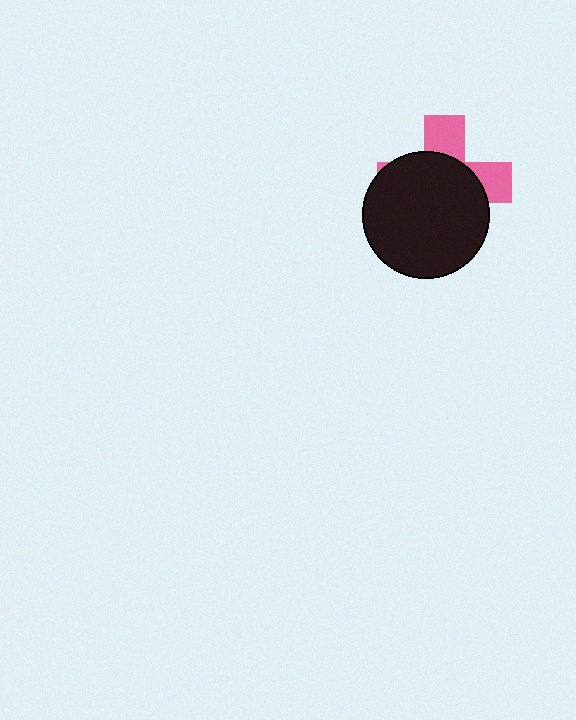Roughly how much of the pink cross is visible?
A small part of it is visible (roughly 33%).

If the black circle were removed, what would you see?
You would see the complete pink cross.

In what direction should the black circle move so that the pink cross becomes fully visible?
The black circle should move toward the lower-left. That is the shortest direction to clear the overlap and leave the pink cross fully visible.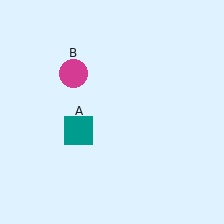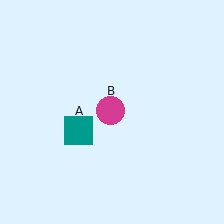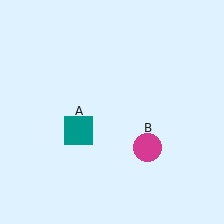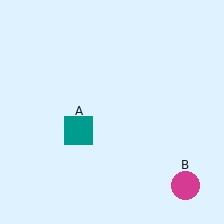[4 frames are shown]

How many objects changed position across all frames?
1 object changed position: magenta circle (object B).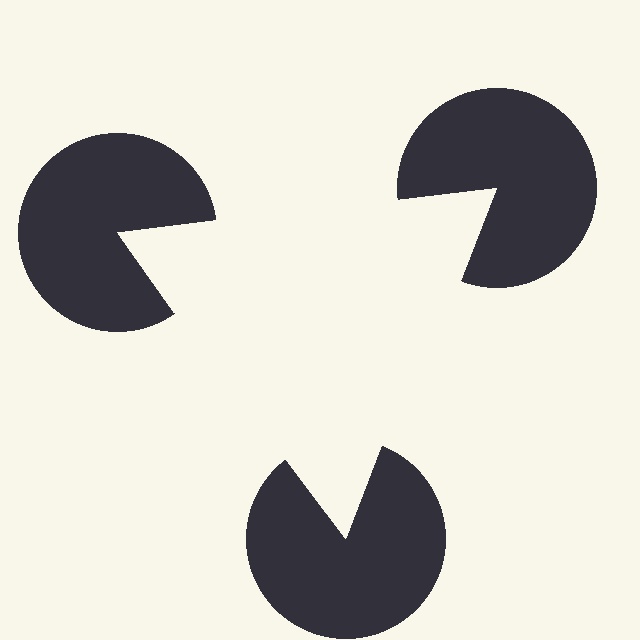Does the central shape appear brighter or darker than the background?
It typically appears slightly brighter than the background, even though no actual brightness change is drawn.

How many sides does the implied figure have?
3 sides.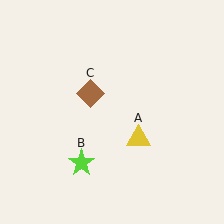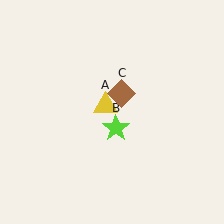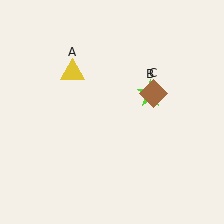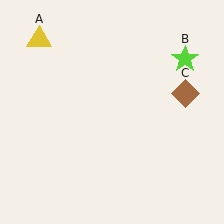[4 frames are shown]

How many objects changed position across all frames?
3 objects changed position: yellow triangle (object A), lime star (object B), brown diamond (object C).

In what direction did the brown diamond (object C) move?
The brown diamond (object C) moved right.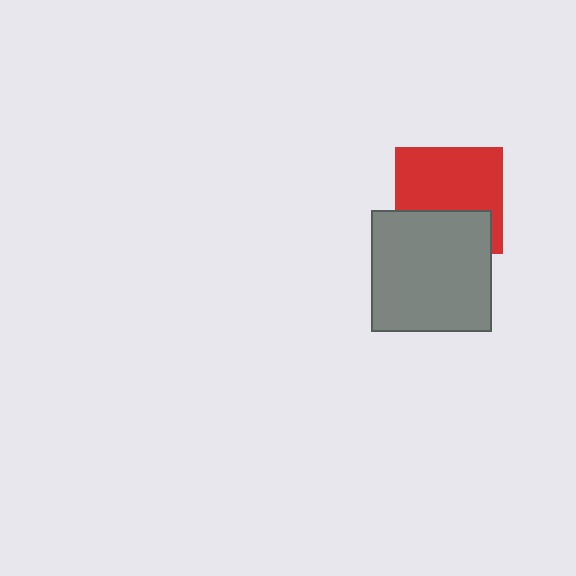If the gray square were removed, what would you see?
You would see the complete red square.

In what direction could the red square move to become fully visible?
The red square could move up. That would shift it out from behind the gray square entirely.